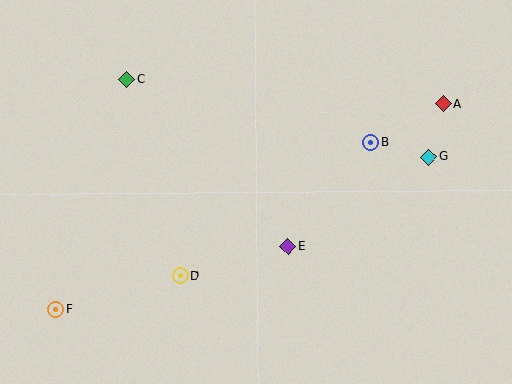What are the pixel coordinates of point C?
Point C is at (127, 79).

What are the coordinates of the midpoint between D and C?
The midpoint between D and C is at (153, 177).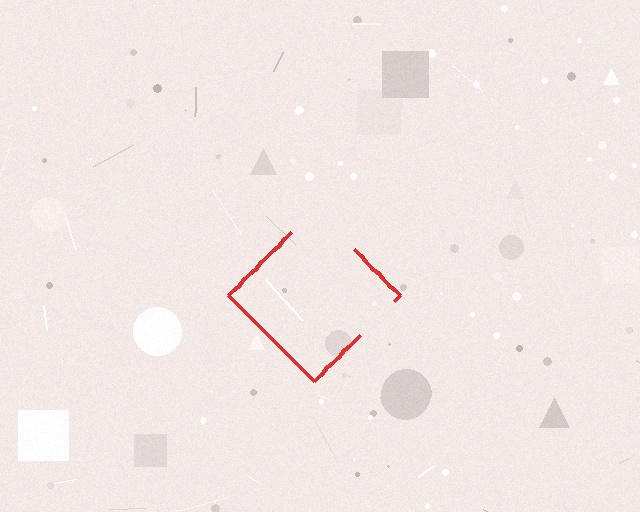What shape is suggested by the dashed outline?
The dashed outline suggests a diamond.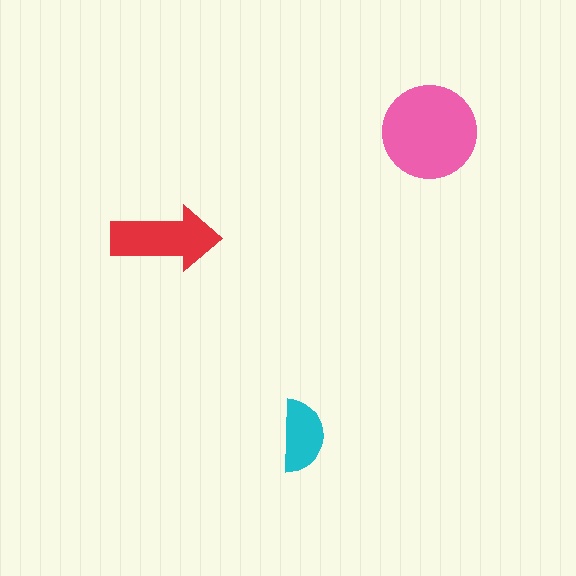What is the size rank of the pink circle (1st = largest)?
1st.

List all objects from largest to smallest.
The pink circle, the red arrow, the cyan semicircle.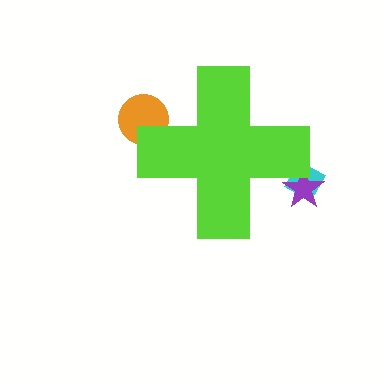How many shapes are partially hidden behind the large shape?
3 shapes are partially hidden.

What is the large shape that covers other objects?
A lime cross.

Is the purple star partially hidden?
Yes, the purple star is partially hidden behind the lime cross.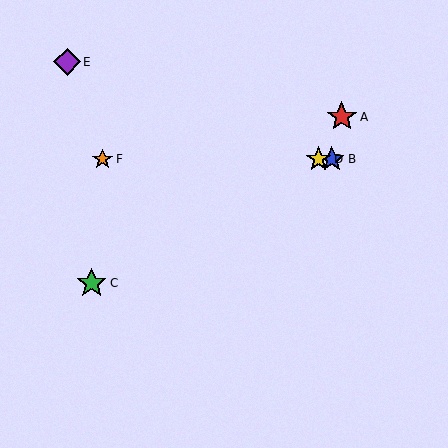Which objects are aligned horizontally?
Objects B, D, F are aligned horizontally.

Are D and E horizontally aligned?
No, D is at y≈159 and E is at y≈62.